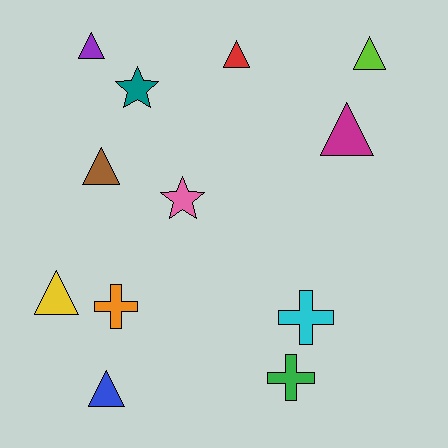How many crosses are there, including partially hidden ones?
There are 3 crosses.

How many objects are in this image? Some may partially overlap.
There are 12 objects.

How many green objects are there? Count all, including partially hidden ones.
There is 1 green object.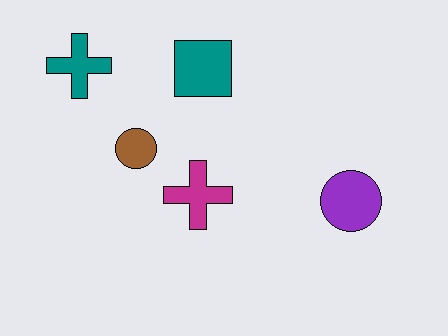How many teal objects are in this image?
There are 2 teal objects.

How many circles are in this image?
There are 2 circles.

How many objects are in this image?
There are 5 objects.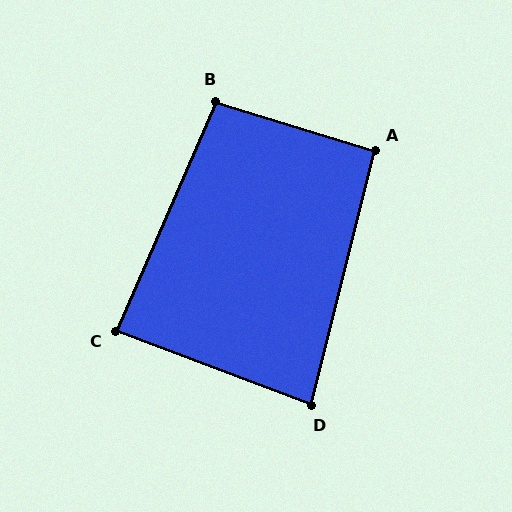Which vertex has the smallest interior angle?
D, at approximately 83 degrees.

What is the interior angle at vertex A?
Approximately 93 degrees (approximately right).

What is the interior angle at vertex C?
Approximately 87 degrees (approximately right).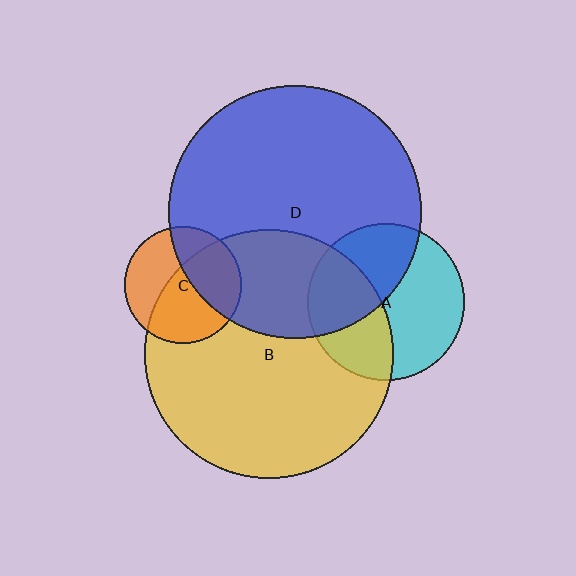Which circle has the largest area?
Circle D (blue).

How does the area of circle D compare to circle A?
Approximately 2.6 times.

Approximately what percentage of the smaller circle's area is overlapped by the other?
Approximately 60%.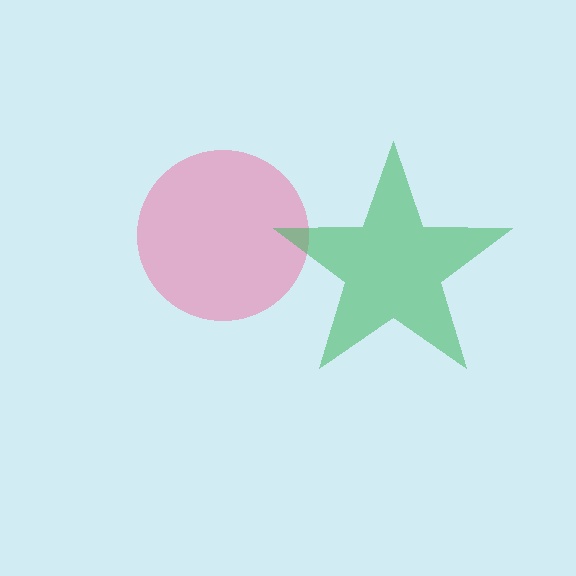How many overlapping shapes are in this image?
There are 2 overlapping shapes in the image.